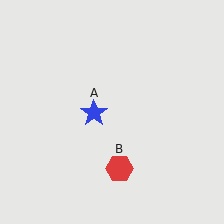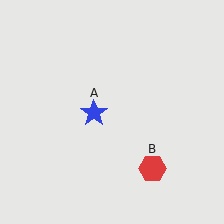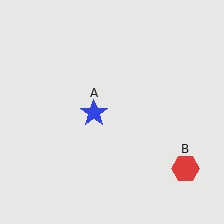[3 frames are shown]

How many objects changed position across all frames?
1 object changed position: red hexagon (object B).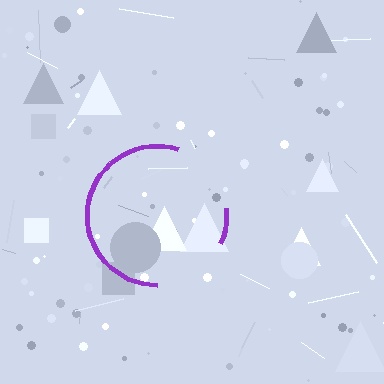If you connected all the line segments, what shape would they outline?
They would outline a circle.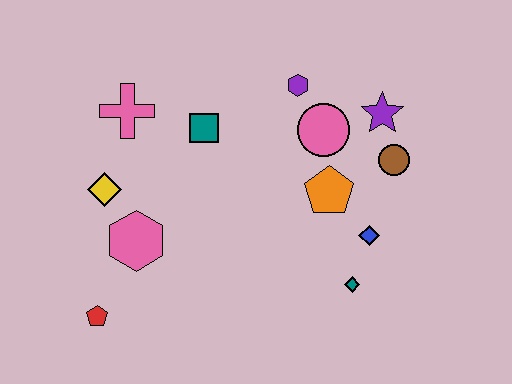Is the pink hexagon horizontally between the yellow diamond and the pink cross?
No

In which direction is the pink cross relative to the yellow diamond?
The pink cross is above the yellow diamond.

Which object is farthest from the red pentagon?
The purple star is farthest from the red pentagon.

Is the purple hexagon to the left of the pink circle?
Yes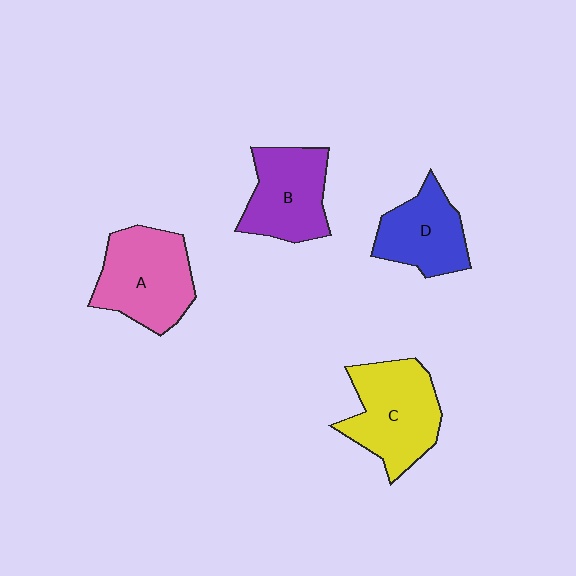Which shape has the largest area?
Shape C (yellow).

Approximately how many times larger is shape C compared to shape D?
Approximately 1.3 times.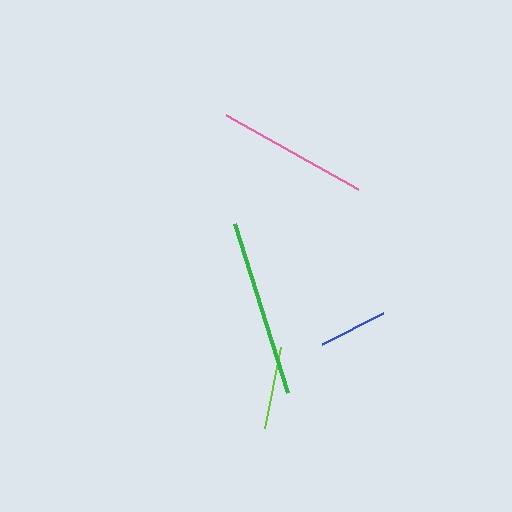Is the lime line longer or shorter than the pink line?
The pink line is longer than the lime line.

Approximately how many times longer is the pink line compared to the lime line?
The pink line is approximately 1.8 times the length of the lime line.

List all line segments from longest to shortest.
From longest to shortest: green, pink, lime, blue.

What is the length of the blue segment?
The blue segment is approximately 68 pixels long.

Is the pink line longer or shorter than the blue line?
The pink line is longer than the blue line.